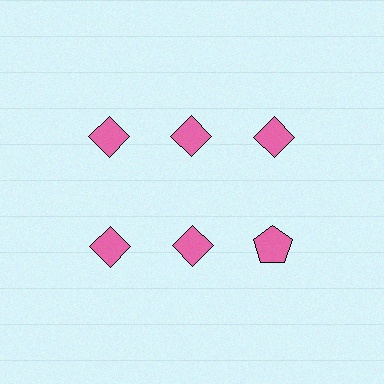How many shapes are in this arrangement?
There are 6 shapes arranged in a grid pattern.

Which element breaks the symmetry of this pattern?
The pink pentagon in the second row, center column breaks the symmetry. All other shapes are pink diamonds.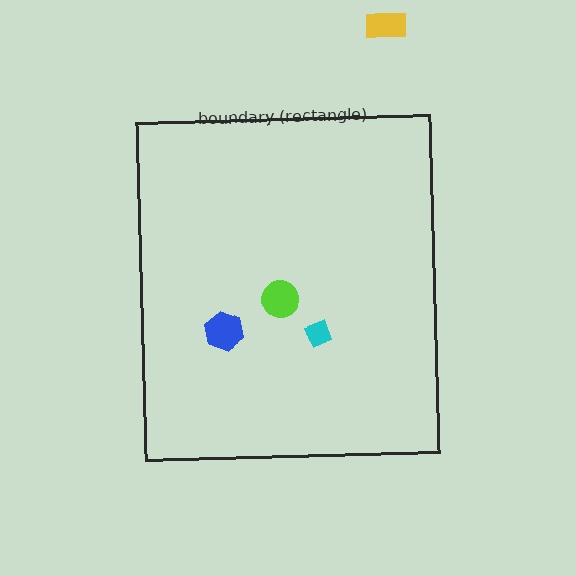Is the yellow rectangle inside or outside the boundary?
Outside.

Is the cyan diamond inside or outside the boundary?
Inside.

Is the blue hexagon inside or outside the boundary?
Inside.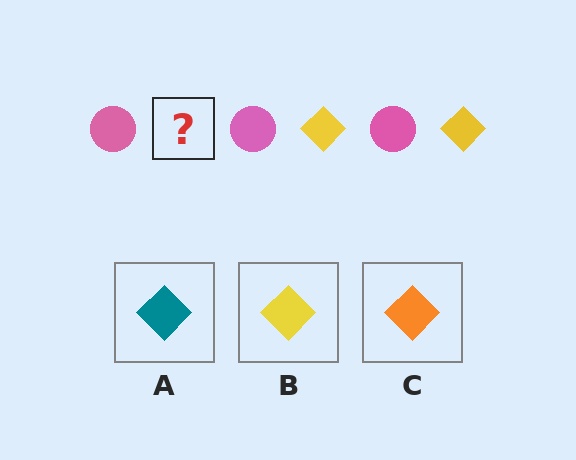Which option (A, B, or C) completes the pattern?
B.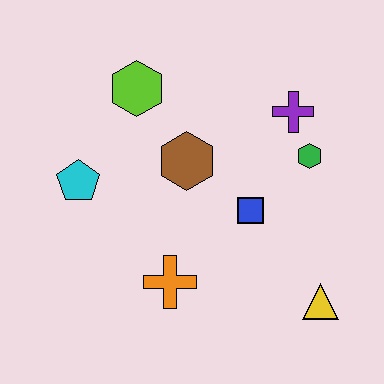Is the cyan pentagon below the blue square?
No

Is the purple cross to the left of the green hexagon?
Yes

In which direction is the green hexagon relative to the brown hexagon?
The green hexagon is to the right of the brown hexagon.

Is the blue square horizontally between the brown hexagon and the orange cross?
No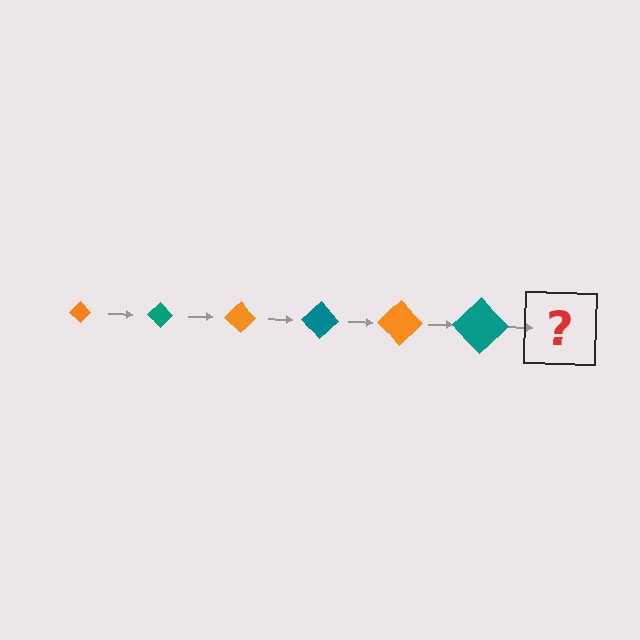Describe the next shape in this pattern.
It should be an orange diamond, larger than the previous one.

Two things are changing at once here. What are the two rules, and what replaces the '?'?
The two rules are that the diamond grows larger each step and the color cycles through orange and teal. The '?' should be an orange diamond, larger than the previous one.